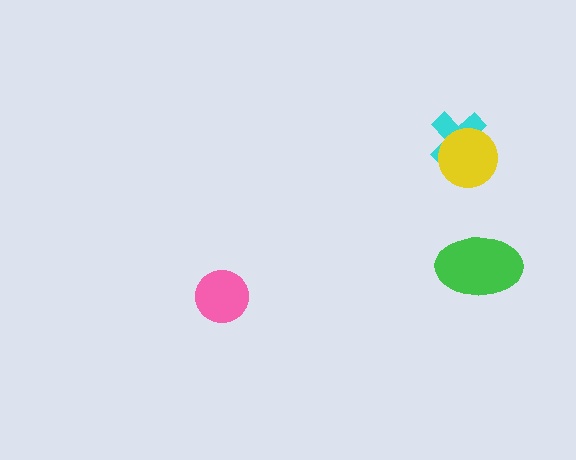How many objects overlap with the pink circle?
0 objects overlap with the pink circle.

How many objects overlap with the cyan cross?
1 object overlaps with the cyan cross.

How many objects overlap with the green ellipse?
0 objects overlap with the green ellipse.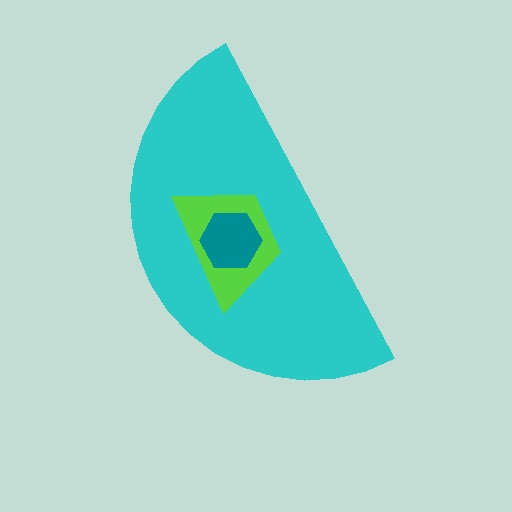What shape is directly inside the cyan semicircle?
The lime trapezoid.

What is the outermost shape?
The cyan semicircle.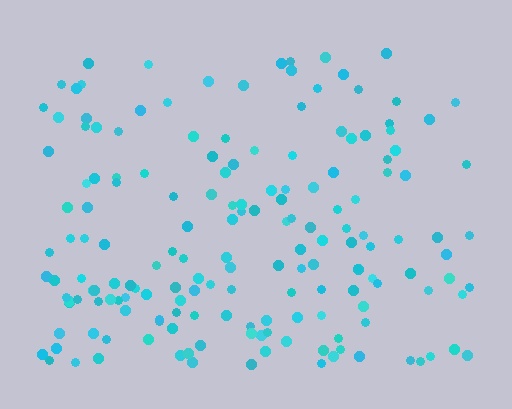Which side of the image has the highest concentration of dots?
The bottom.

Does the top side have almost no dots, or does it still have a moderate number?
Still a moderate number, just noticeably fewer than the bottom.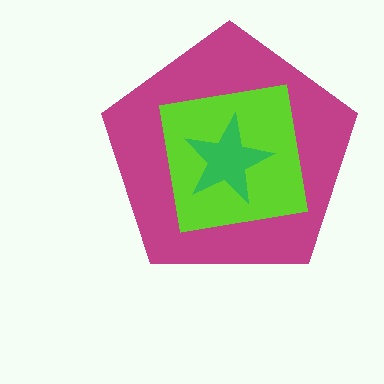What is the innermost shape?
The green star.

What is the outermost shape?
The magenta pentagon.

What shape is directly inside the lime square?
The green star.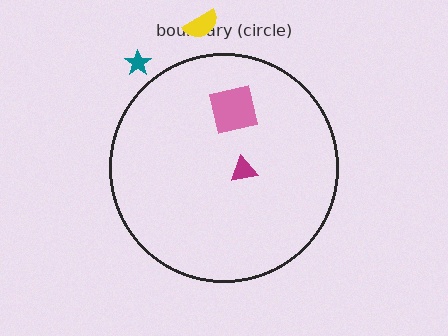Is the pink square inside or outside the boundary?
Inside.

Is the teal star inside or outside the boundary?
Outside.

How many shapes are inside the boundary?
2 inside, 2 outside.